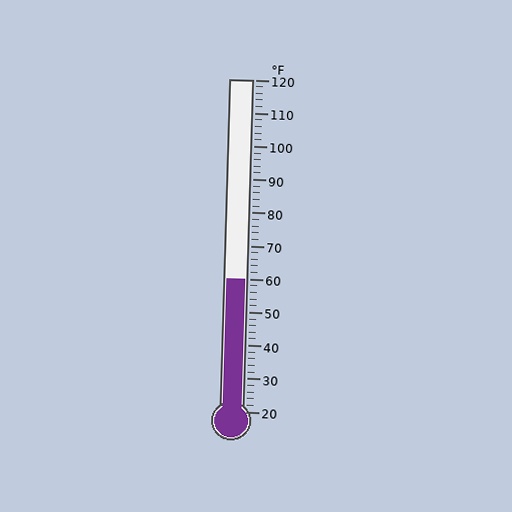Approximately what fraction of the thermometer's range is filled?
The thermometer is filled to approximately 40% of its range.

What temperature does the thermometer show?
The thermometer shows approximately 60°F.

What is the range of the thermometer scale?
The thermometer scale ranges from 20°F to 120°F.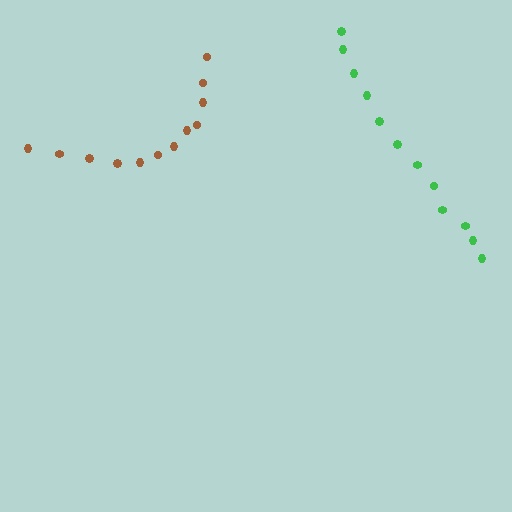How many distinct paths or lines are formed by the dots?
There are 2 distinct paths.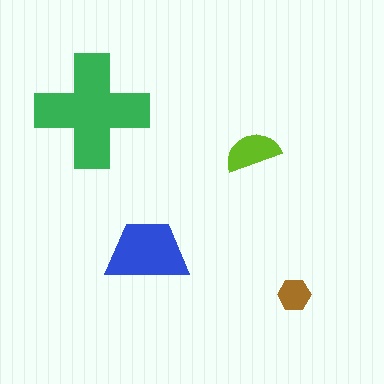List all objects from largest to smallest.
The green cross, the blue trapezoid, the lime semicircle, the brown hexagon.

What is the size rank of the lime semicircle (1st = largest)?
3rd.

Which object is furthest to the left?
The green cross is leftmost.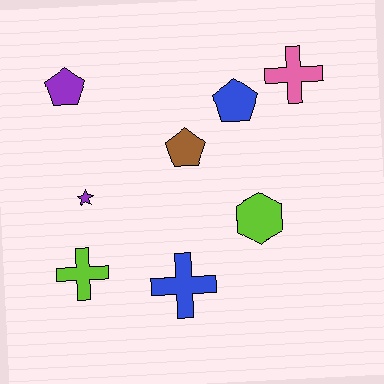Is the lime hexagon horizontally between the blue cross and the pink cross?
Yes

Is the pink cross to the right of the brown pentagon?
Yes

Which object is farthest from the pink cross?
The lime cross is farthest from the pink cross.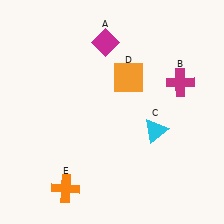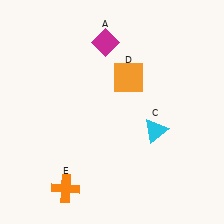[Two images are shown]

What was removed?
The magenta cross (B) was removed in Image 2.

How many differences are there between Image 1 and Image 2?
There is 1 difference between the two images.